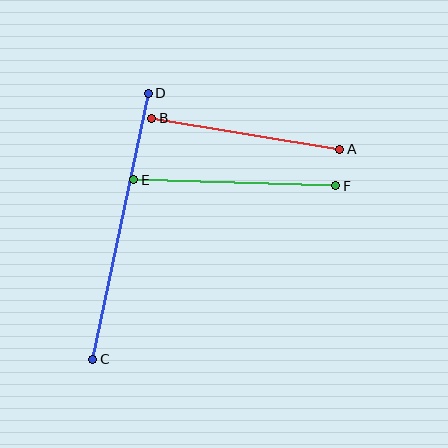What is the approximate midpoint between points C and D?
The midpoint is at approximately (120, 226) pixels.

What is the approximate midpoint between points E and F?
The midpoint is at approximately (235, 183) pixels.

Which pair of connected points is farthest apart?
Points C and D are farthest apart.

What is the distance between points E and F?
The distance is approximately 202 pixels.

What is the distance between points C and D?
The distance is approximately 272 pixels.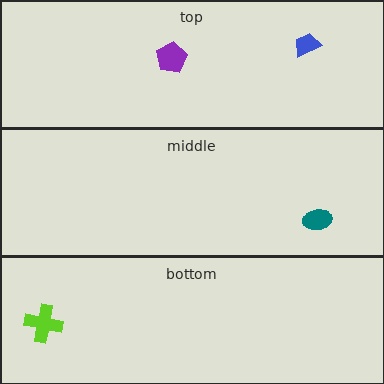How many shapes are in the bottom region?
1.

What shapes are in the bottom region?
The lime cross.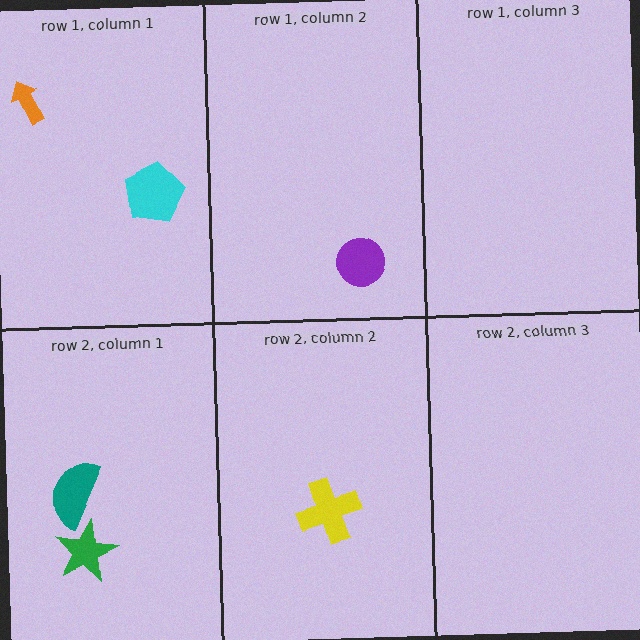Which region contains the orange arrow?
The row 1, column 1 region.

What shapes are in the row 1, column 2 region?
The purple circle.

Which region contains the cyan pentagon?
The row 1, column 1 region.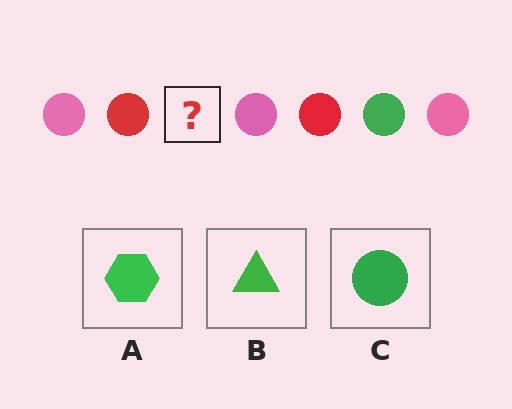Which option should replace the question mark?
Option C.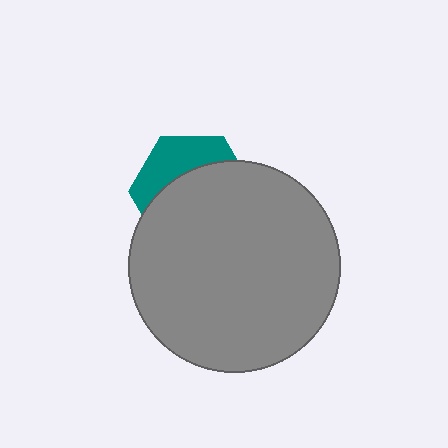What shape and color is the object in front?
The object in front is a gray circle.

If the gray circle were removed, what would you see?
You would see the complete teal hexagon.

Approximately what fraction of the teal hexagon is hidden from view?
Roughly 66% of the teal hexagon is hidden behind the gray circle.